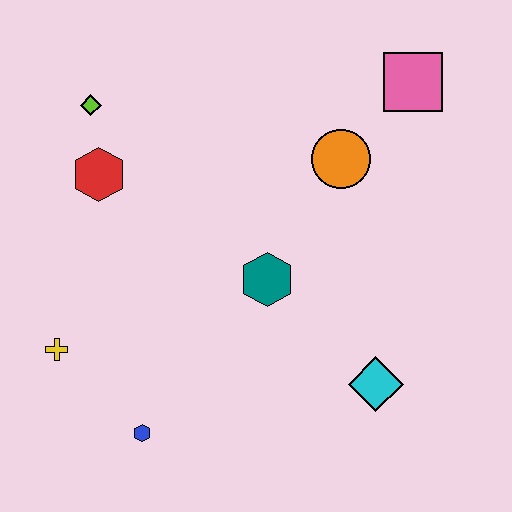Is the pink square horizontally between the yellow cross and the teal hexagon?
No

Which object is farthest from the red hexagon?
The cyan diamond is farthest from the red hexagon.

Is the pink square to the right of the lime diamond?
Yes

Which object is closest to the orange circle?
The pink square is closest to the orange circle.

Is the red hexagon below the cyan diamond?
No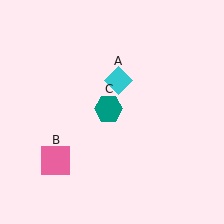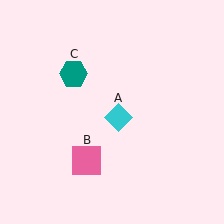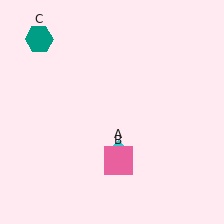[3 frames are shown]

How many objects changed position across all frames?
3 objects changed position: cyan diamond (object A), pink square (object B), teal hexagon (object C).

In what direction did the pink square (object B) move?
The pink square (object B) moved right.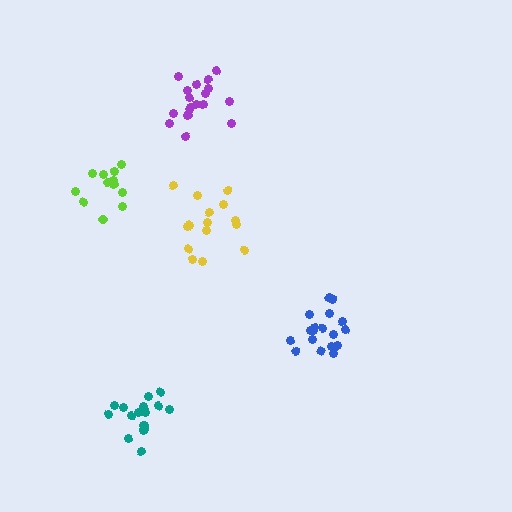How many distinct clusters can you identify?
There are 5 distinct clusters.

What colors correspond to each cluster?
The clusters are colored: purple, lime, teal, yellow, blue.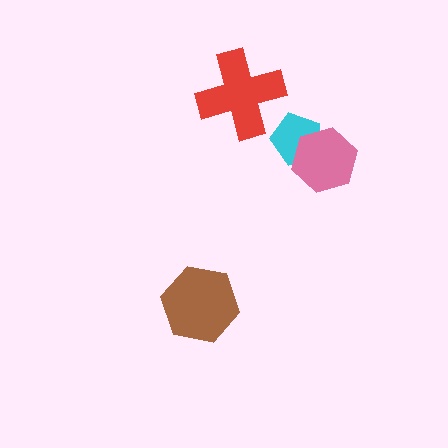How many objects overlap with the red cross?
0 objects overlap with the red cross.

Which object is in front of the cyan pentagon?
The pink hexagon is in front of the cyan pentagon.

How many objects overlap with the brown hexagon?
0 objects overlap with the brown hexagon.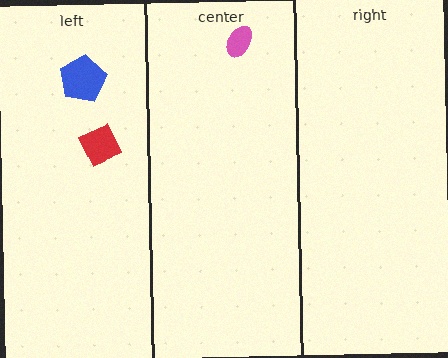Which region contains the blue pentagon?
The left region.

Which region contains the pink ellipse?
The center region.